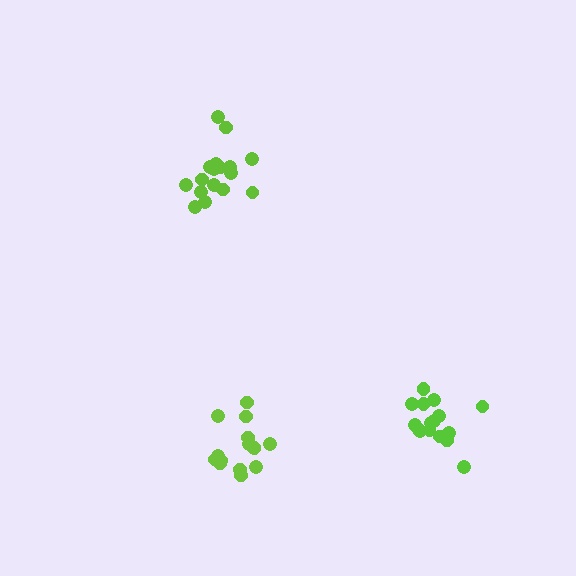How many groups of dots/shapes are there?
There are 3 groups.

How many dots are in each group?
Group 1: 17 dots, Group 2: 16 dots, Group 3: 15 dots (48 total).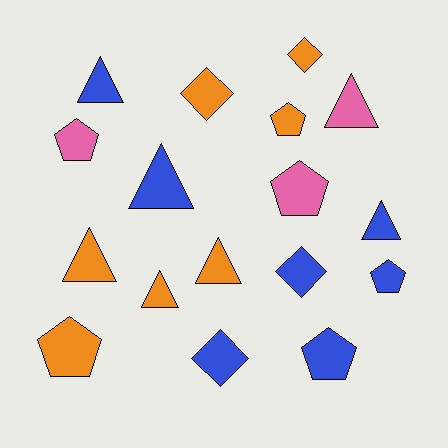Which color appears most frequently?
Orange, with 7 objects.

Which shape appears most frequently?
Triangle, with 7 objects.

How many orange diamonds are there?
There are 2 orange diamonds.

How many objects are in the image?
There are 17 objects.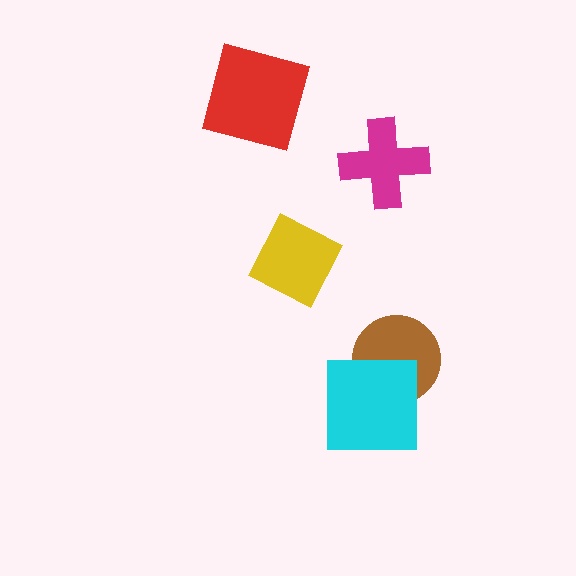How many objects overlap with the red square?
0 objects overlap with the red square.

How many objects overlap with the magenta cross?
0 objects overlap with the magenta cross.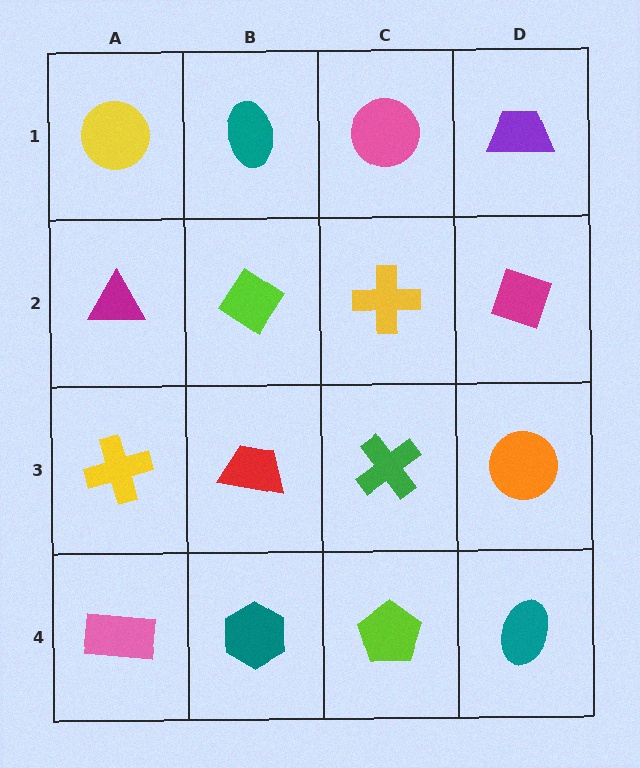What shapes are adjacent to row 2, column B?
A teal ellipse (row 1, column B), a red trapezoid (row 3, column B), a magenta triangle (row 2, column A), a yellow cross (row 2, column C).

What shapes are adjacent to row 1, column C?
A yellow cross (row 2, column C), a teal ellipse (row 1, column B), a purple trapezoid (row 1, column D).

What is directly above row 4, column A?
A yellow cross.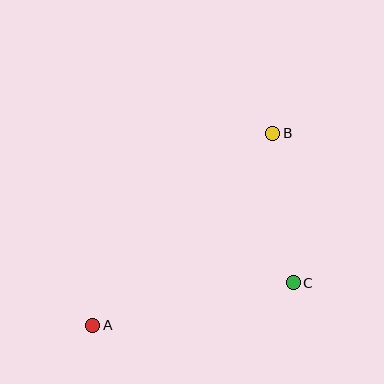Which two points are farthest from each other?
Points A and B are farthest from each other.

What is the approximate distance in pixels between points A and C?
The distance between A and C is approximately 205 pixels.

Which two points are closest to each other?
Points B and C are closest to each other.